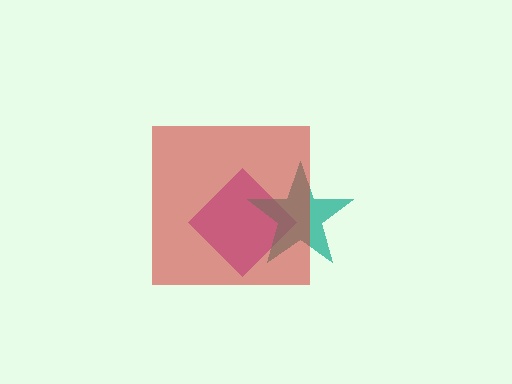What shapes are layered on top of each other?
The layered shapes are: a purple diamond, a teal star, a red square.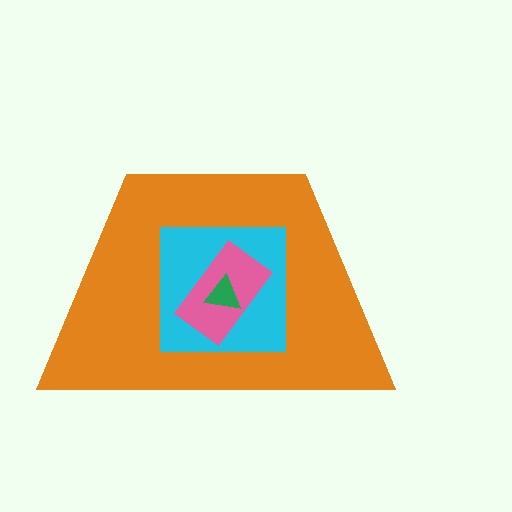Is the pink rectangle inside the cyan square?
Yes.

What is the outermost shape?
The orange trapezoid.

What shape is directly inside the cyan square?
The pink rectangle.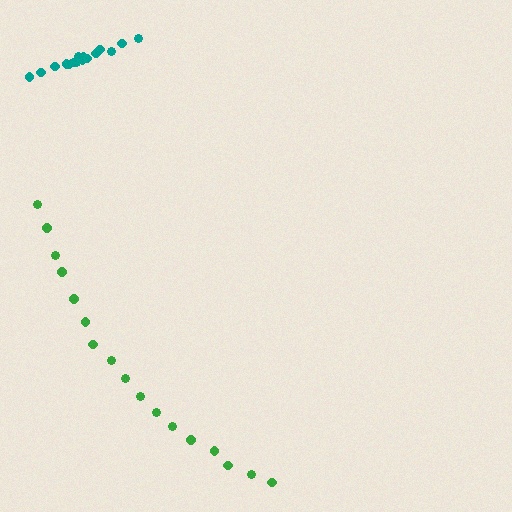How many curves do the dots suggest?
There are 2 distinct paths.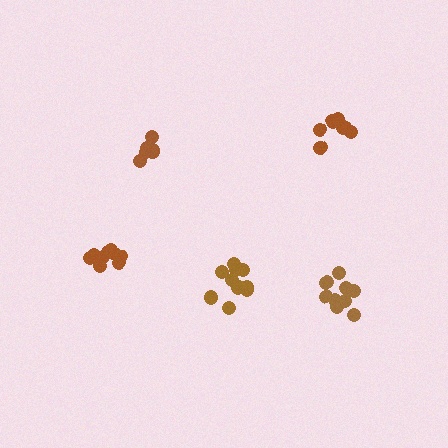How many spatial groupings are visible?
There are 5 spatial groupings.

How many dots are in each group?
Group 1: 10 dots, Group 2: 6 dots, Group 3: 7 dots, Group 4: 11 dots, Group 5: 9 dots (43 total).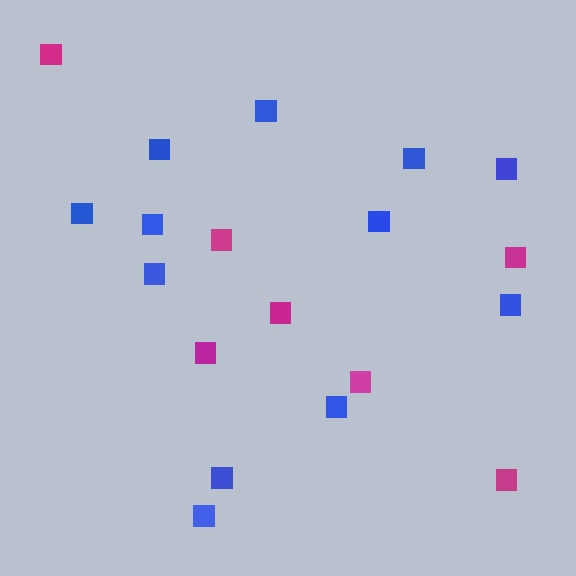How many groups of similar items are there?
There are 2 groups: one group of magenta squares (7) and one group of blue squares (12).